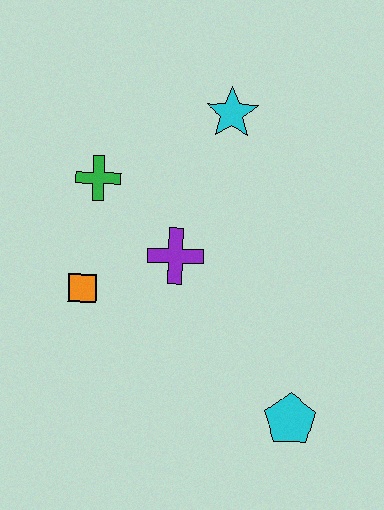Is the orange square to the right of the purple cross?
No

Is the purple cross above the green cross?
No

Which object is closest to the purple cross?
The orange square is closest to the purple cross.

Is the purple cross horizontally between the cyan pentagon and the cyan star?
No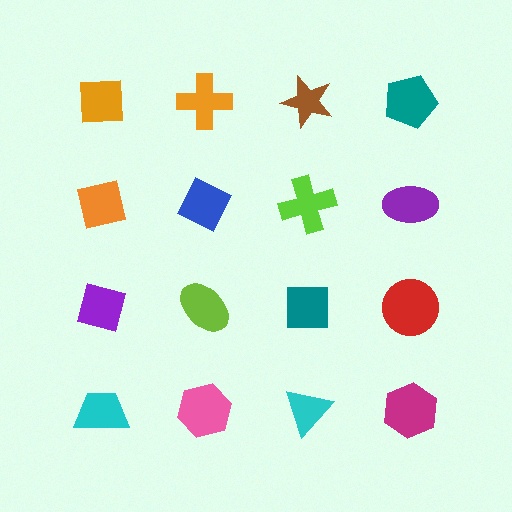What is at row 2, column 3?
A lime cross.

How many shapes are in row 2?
4 shapes.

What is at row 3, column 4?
A red circle.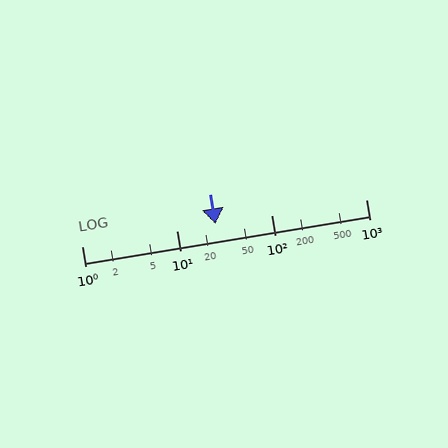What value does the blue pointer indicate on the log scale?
The pointer indicates approximately 26.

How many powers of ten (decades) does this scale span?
The scale spans 3 decades, from 1 to 1000.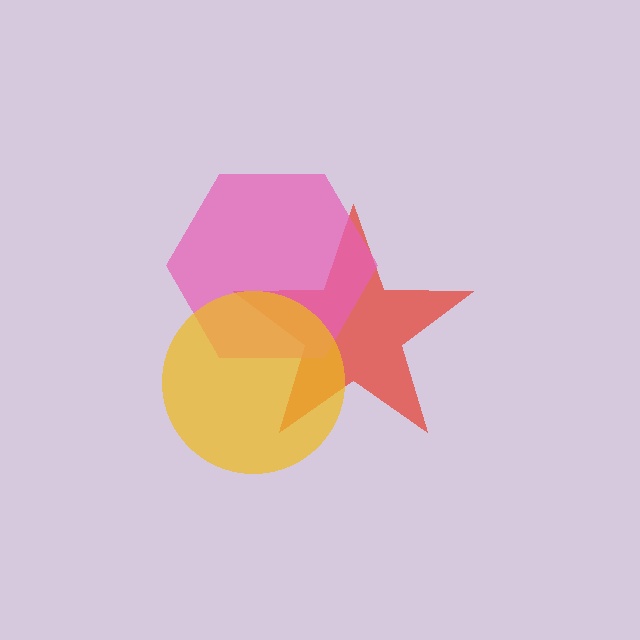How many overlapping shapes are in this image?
There are 3 overlapping shapes in the image.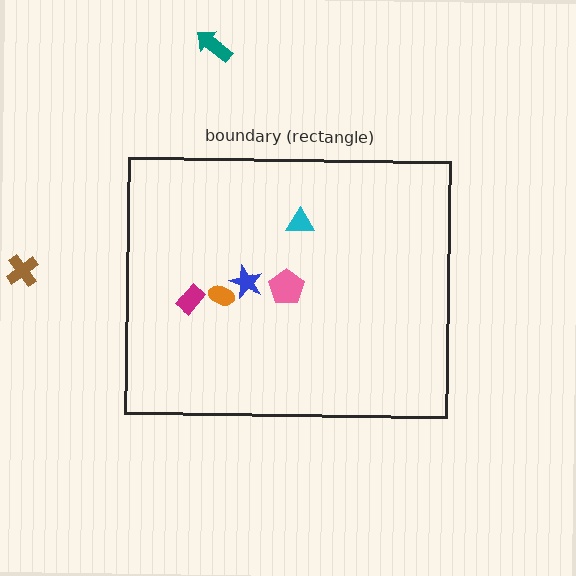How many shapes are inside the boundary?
5 inside, 2 outside.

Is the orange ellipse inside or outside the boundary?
Inside.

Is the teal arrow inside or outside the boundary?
Outside.